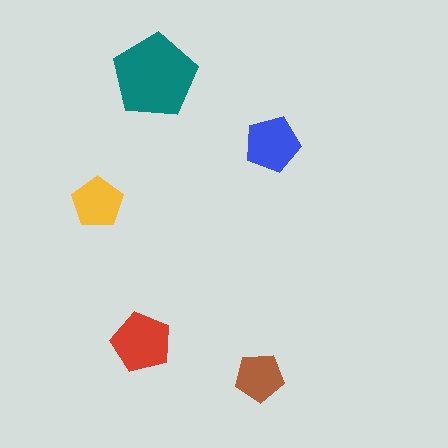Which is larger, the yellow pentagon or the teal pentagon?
The teal one.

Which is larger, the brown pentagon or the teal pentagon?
The teal one.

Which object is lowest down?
The brown pentagon is bottommost.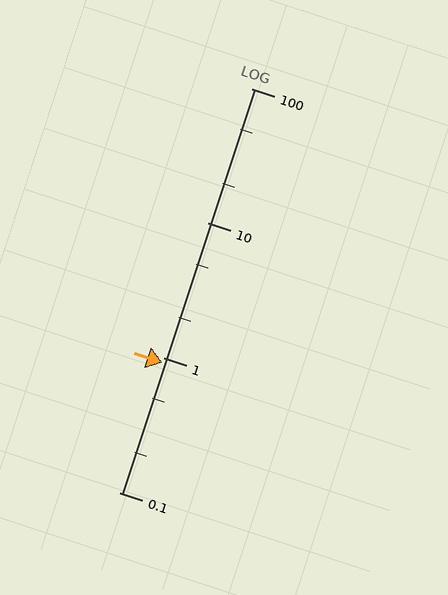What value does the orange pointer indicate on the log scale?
The pointer indicates approximately 0.92.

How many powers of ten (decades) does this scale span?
The scale spans 3 decades, from 0.1 to 100.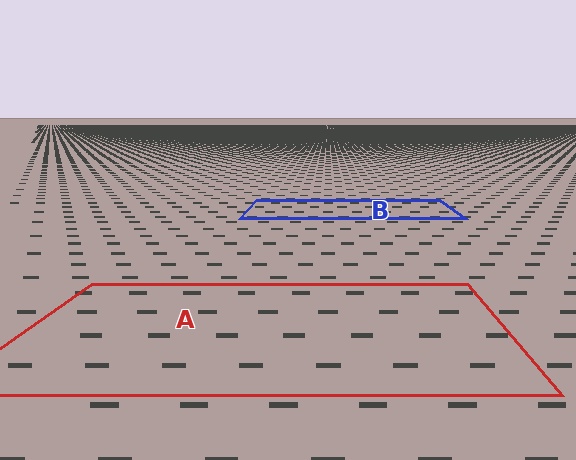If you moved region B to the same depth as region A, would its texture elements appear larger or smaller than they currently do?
They would appear larger. At a closer depth, the same texture elements are projected at a bigger on-screen size.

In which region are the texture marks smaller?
The texture marks are smaller in region B, because it is farther away.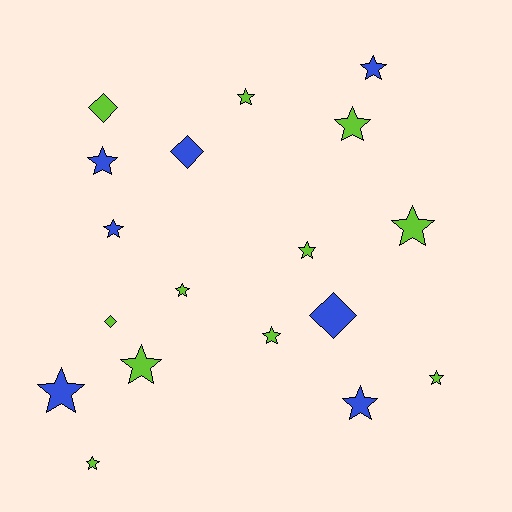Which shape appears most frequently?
Star, with 14 objects.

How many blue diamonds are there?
There are 2 blue diamonds.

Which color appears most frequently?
Lime, with 11 objects.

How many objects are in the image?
There are 18 objects.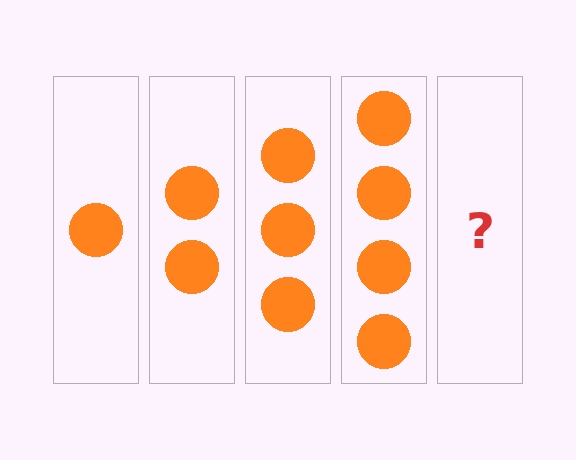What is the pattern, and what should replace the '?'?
The pattern is that each step adds one more circle. The '?' should be 5 circles.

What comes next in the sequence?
The next element should be 5 circles.